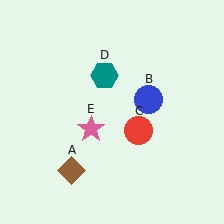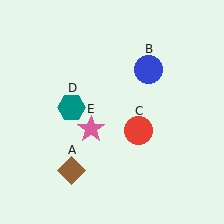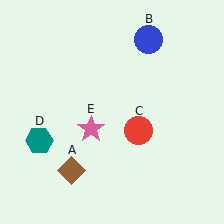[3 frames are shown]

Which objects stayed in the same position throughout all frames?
Brown diamond (object A) and red circle (object C) and pink star (object E) remained stationary.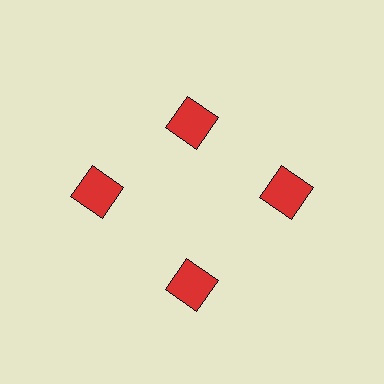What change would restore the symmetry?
The symmetry would be restored by moving it outward, back onto the ring so that all 4 squares sit at equal angles and equal distance from the center.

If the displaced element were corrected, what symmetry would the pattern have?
It would have 4-fold rotational symmetry — the pattern would map onto itself every 90 degrees.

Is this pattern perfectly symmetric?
No. The 4 red squares are arranged in a ring, but one element near the 12 o'clock position is pulled inward toward the center, breaking the 4-fold rotational symmetry.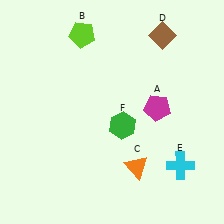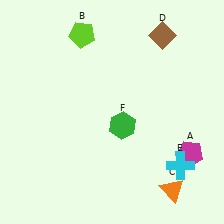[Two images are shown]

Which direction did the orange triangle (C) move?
The orange triangle (C) moved right.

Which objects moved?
The objects that moved are: the magenta pentagon (A), the orange triangle (C).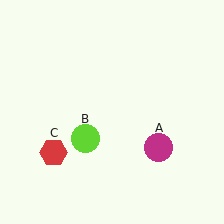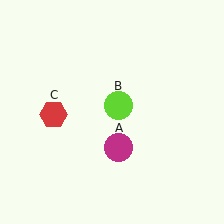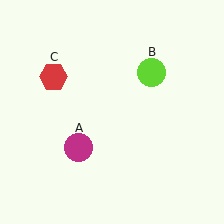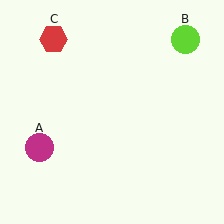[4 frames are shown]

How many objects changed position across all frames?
3 objects changed position: magenta circle (object A), lime circle (object B), red hexagon (object C).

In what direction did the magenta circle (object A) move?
The magenta circle (object A) moved left.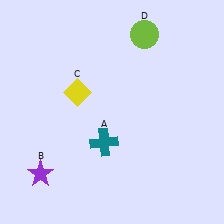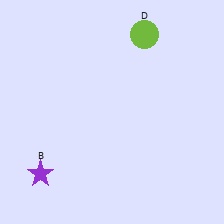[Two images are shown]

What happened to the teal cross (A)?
The teal cross (A) was removed in Image 2. It was in the bottom-left area of Image 1.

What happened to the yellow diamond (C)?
The yellow diamond (C) was removed in Image 2. It was in the top-left area of Image 1.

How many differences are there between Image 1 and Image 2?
There are 2 differences between the two images.